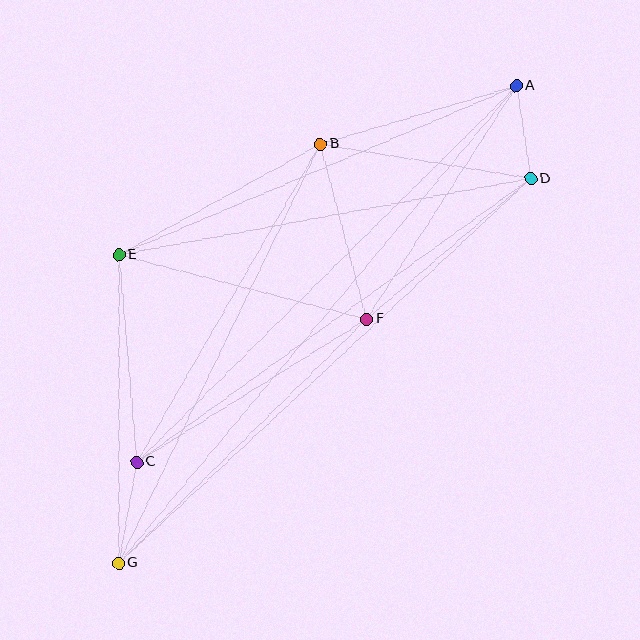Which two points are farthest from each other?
Points A and G are farthest from each other.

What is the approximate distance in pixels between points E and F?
The distance between E and F is approximately 256 pixels.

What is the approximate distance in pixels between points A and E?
The distance between A and E is approximately 432 pixels.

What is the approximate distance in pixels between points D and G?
The distance between D and G is approximately 564 pixels.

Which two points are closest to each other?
Points A and D are closest to each other.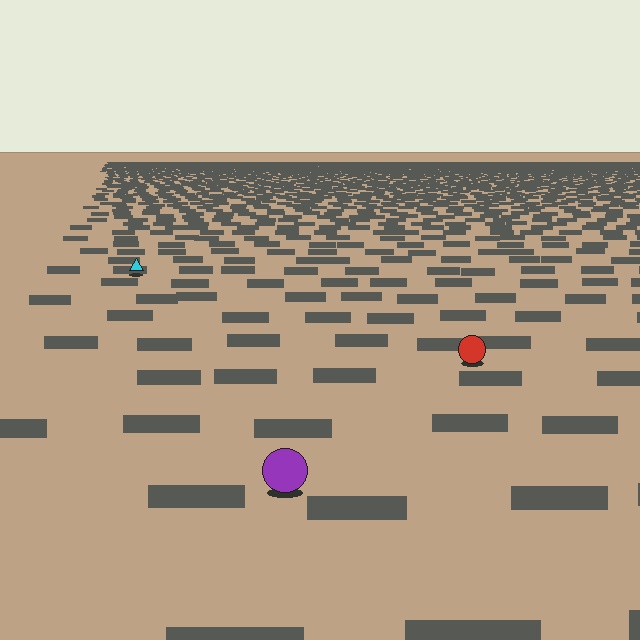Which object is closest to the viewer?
The purple circle is closest. The texture marks near it are larger and more spread out.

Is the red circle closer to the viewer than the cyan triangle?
Yes. The red circle is closer — you can tell from the texture gradient: the ground texture is coarser near it.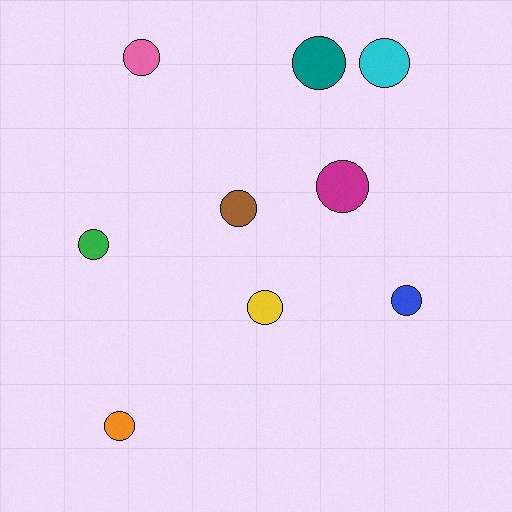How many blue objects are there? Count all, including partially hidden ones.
There is 1 blue object.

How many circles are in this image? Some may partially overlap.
There are 9 circles.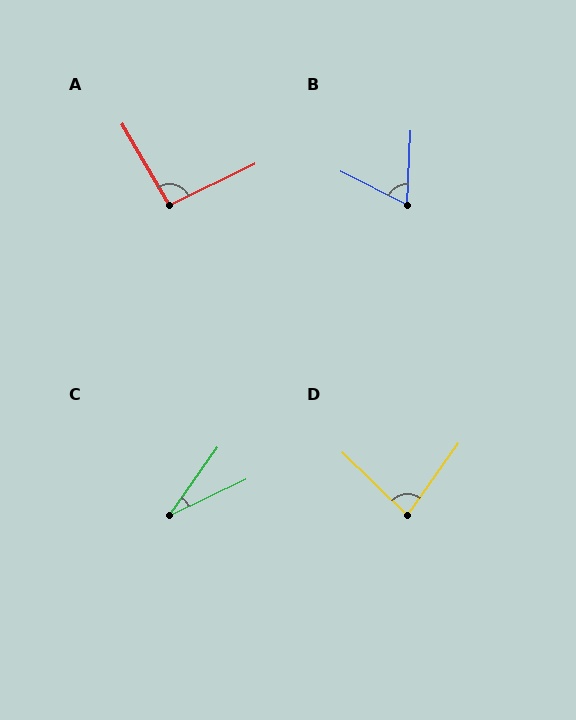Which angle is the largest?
A, at approximately 94 degrees.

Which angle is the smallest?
C, at approximately 29 degrees.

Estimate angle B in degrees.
Approximately 66 degrees.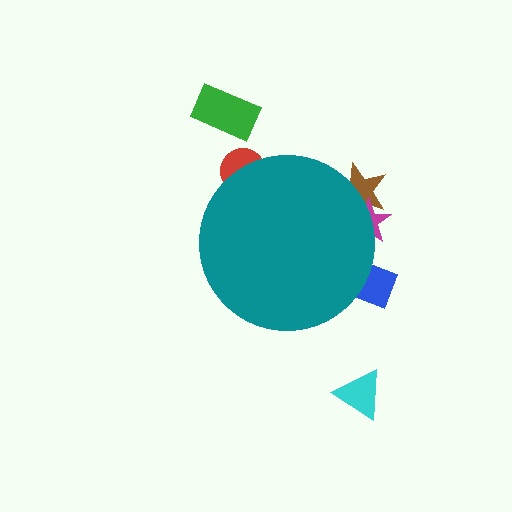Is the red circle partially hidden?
Yes, the red circle is partially hidden behind the teal circle.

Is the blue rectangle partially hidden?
Yes, the blue rectangle is partially hidden behind the teal circle.